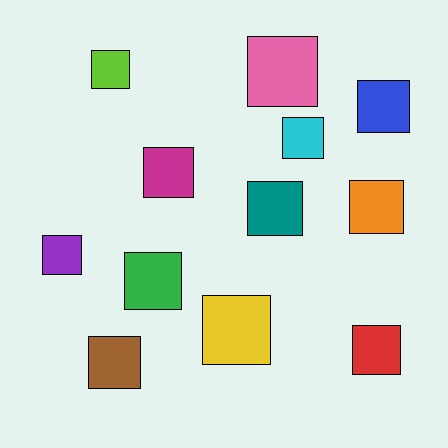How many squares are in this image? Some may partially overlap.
There are 12 squares.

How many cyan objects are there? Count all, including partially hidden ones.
There is 1 cyan object.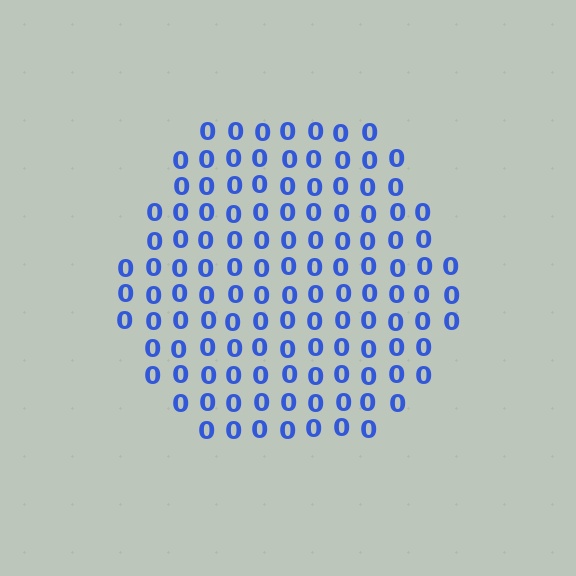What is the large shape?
The large shape is a hexagon.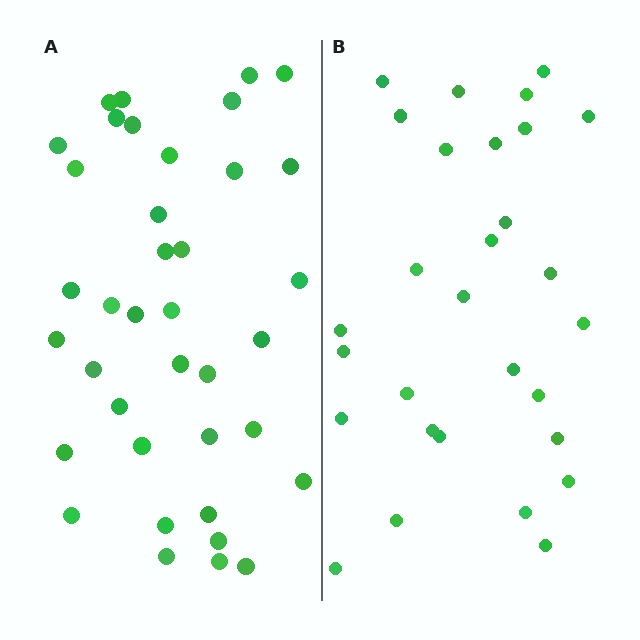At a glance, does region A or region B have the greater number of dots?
Region A (the left region) has more dots.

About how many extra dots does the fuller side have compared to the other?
Region A has roughly 8 or so more dots than region B.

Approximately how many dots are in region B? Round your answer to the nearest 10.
About 30 dots. (The exact count is 29, which rounds to 30.)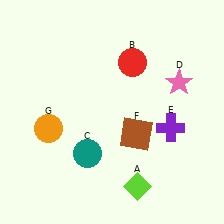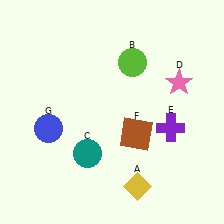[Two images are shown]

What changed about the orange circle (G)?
In Image 1, G is orange. In Image 2, it changed to blue.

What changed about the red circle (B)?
In Image 1, B is red. In Image 2, it changed to lime.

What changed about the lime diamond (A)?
In Image 1, A is lime. In Image 2, it changed to yellow.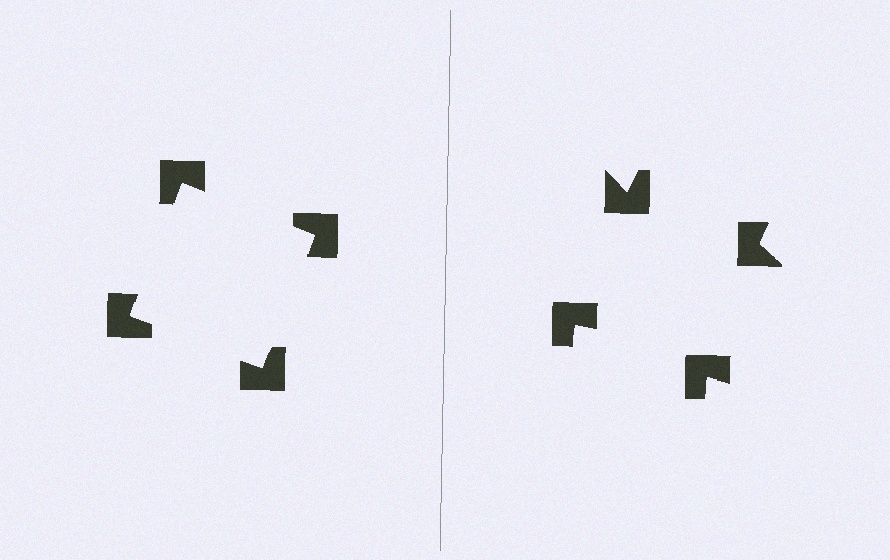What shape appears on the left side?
An illusory square.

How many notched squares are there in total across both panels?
8 — 4 on each side.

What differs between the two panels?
The notched squares are positioned identically on both sides; only the wedge orientations differ. On the left they align to a square; on the right they are misaligned.